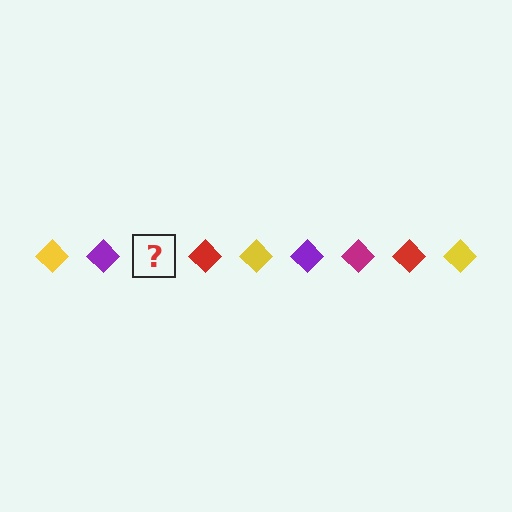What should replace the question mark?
The question mark should be replaced with a magenta diamond.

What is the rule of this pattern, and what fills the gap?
The rule is that the pattern cycles through yellow, purple, magenta, red diamonds. The gap should be filled with a magenta diamond.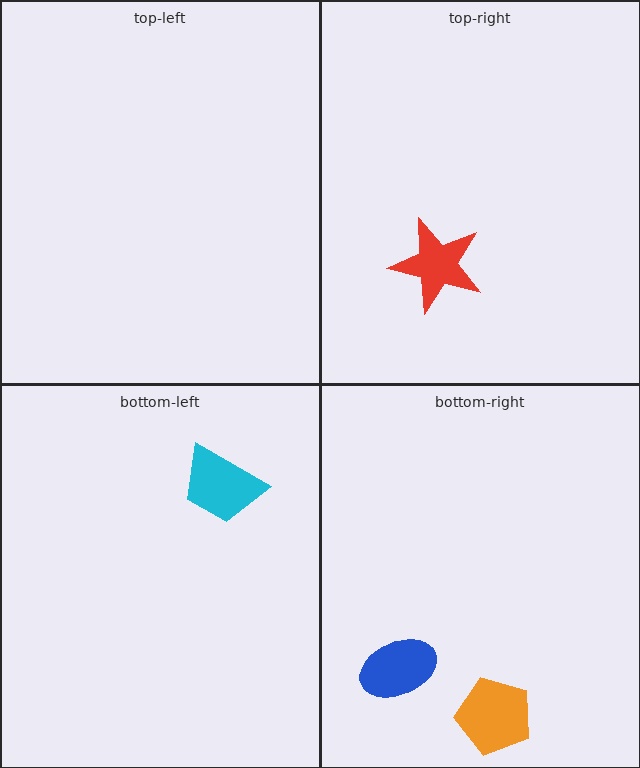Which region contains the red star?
The top-right region.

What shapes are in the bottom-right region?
The blue ellipse, the orange pentagon.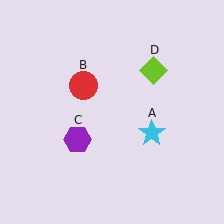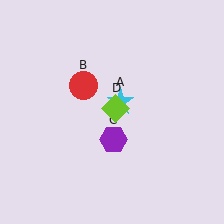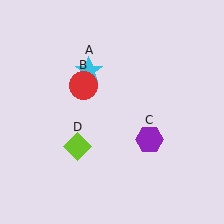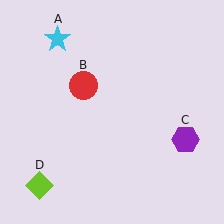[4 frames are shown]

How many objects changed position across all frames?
3 objects changed position: cyan star (object A), purple hexagon (object C), lime diamond (object D).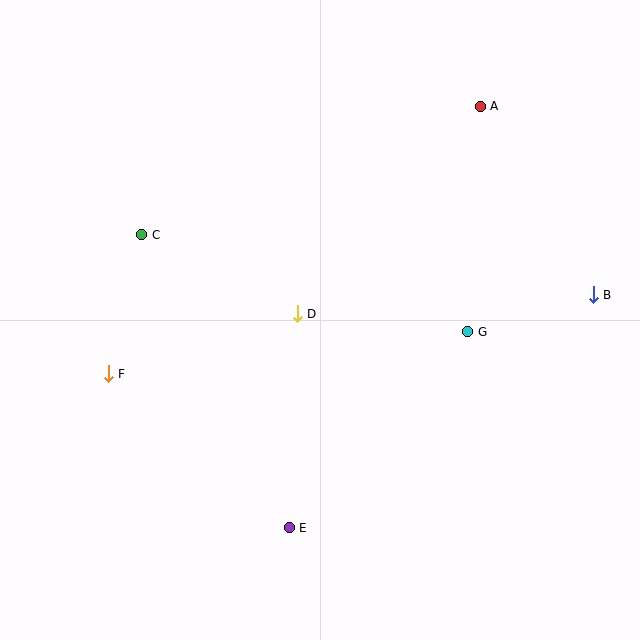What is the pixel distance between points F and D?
The distance between F and D is 198 pixels.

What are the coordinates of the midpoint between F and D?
The midpoint between F and D is at (203, 344).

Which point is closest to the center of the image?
Point D at (297, 314) is closest to the center.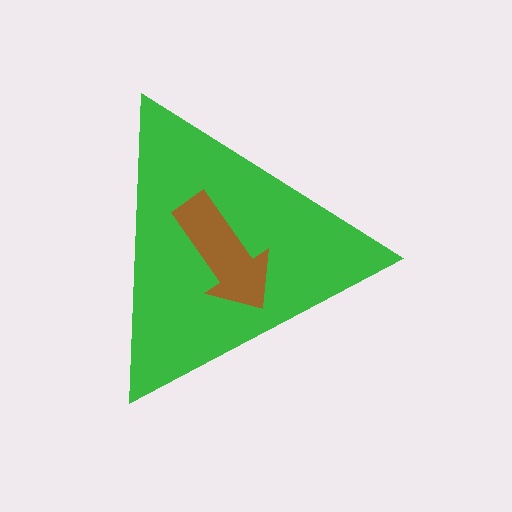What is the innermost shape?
The brown arrow.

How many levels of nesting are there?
2.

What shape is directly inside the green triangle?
The brown arrow.